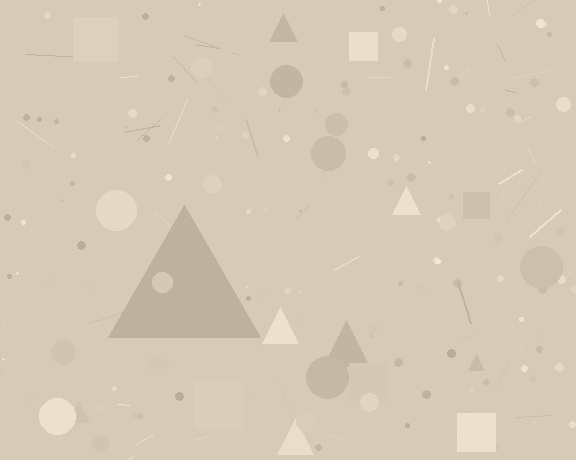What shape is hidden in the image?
A triangle is hidden in the image.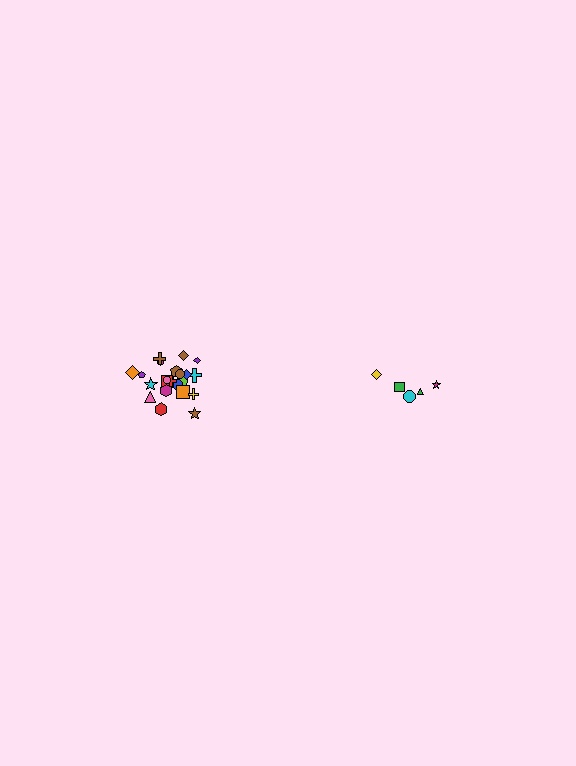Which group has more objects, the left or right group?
The left group.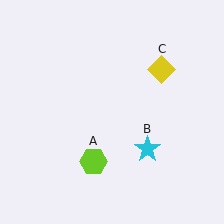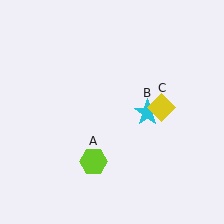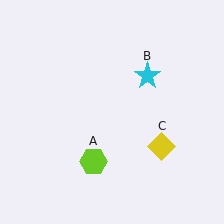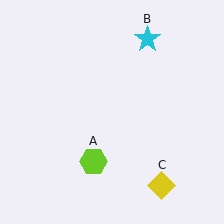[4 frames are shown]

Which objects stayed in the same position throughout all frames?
Lime hexagon (object A) remained stationary.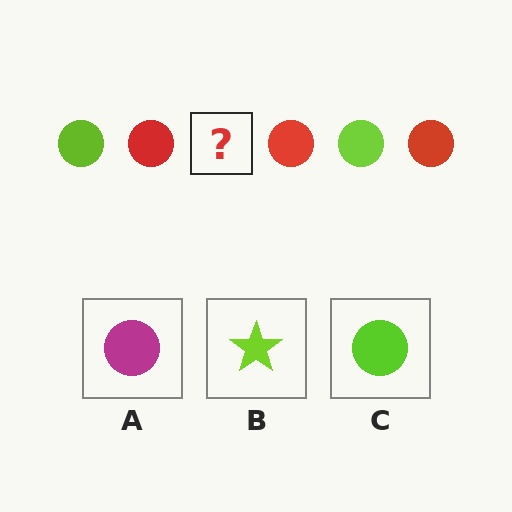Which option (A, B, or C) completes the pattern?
C.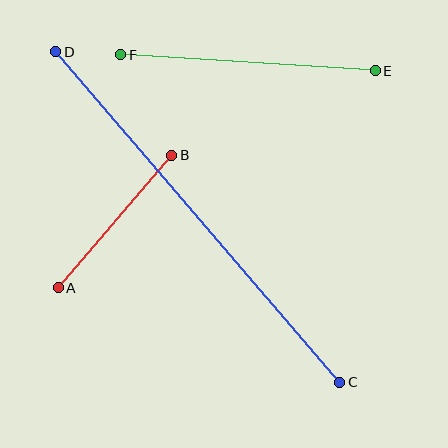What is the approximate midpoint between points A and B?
The midpoint is at approximately (115, 222) pixels.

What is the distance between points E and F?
The distance is approximately 255 pixels.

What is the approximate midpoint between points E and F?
The midpoint is at approximately (248, 63) pixels.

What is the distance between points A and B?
The distance is approximately 174 pixels.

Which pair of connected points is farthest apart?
Points C and D are farthest apart.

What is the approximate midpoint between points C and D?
The midpoint is at approximately (198, 217) pixels.